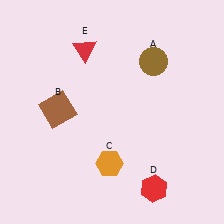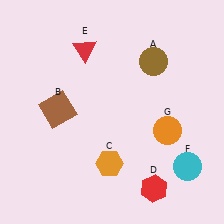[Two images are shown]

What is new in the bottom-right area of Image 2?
An orange circle (G) was added in the bottom-right area of Image 2.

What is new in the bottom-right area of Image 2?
A cyan circle (F) was added in the bottom-right area of Image 2.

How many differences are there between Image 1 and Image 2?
There are 2 differences between the two images.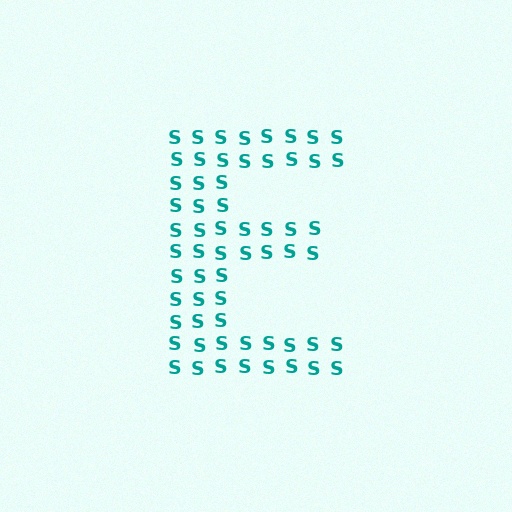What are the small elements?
The small elements are letter S's.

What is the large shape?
The large shape is the letter E.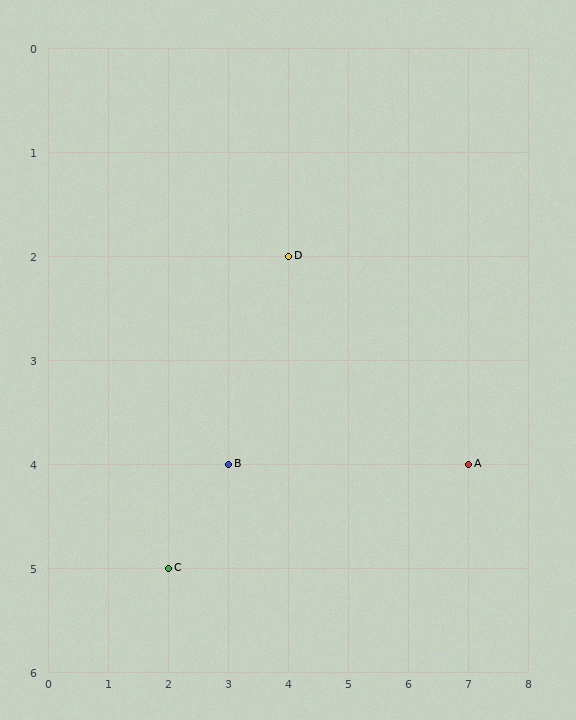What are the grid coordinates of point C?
Point C is at grid coordinates (2, 5).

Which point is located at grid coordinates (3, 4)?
Point B is at (3, 4).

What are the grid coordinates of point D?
Point D is at grid coordinates (4, 2).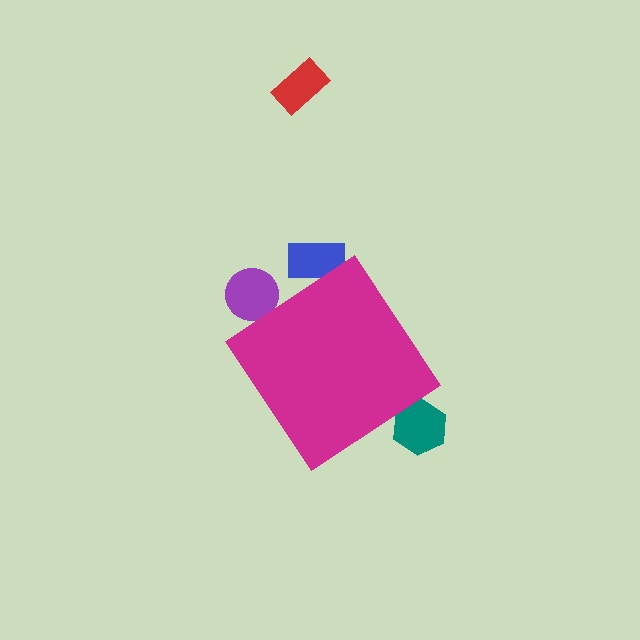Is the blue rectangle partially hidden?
Yes, the blue rectangle is partially hidden behind the magenta diamond.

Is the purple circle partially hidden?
Yes, the purple circle is partially hidden behind the magenta diamond.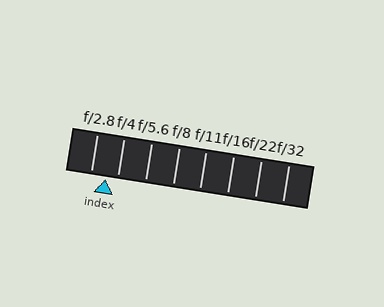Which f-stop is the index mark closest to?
The index mark is closest to f/4.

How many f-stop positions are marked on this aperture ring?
There are 8 f-stop positions marked.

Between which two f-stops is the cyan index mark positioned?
The index mark is between f/2.8 and f/4.